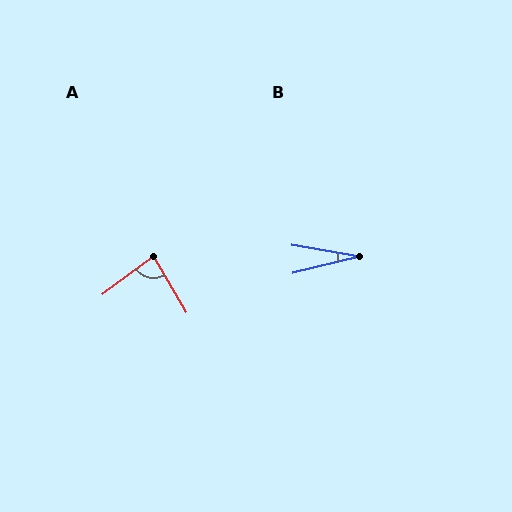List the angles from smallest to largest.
B (24°), A (84°).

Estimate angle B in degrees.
Approximately 24 degrees.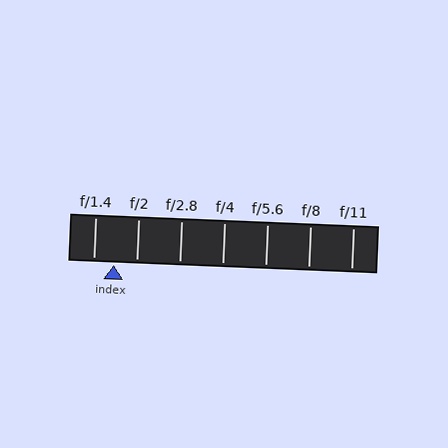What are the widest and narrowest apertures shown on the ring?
The widest aperture shown is f/1.4 and the narrowest is f/11.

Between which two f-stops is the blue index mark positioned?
The index mark is between f/1.4 and f/2.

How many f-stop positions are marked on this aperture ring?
There are 7 f-stop positions marked.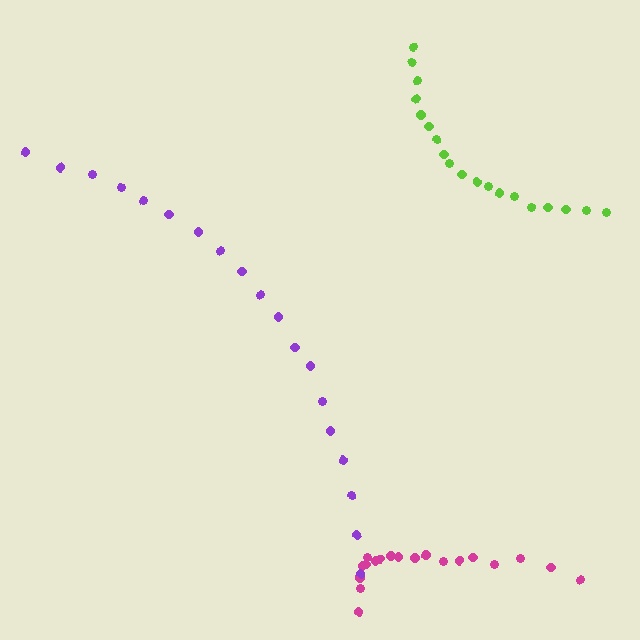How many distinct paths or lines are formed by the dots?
There are 3 distinct paths.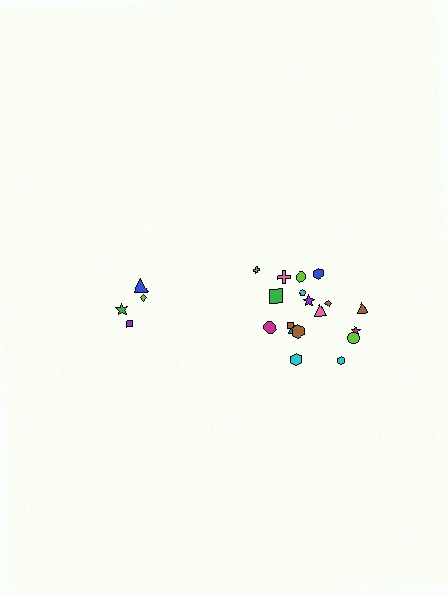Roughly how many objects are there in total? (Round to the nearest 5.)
Roughly 20 objects in total.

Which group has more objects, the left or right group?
The right group.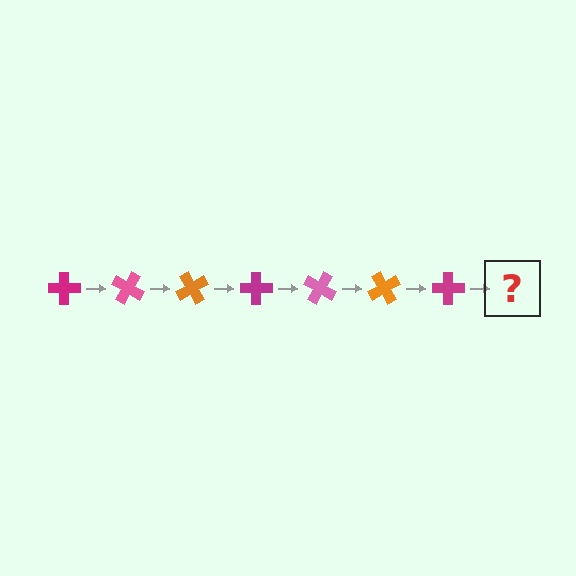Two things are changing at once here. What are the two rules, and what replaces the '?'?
The two rules are that it rotates 30 degrees each step and the color cycles through magenta, pink, and orange. The '?' should be a pink cross, rotated 210 degrees from the start.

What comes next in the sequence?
The next element should be a pink cross, rotated 210 degrees from the start.